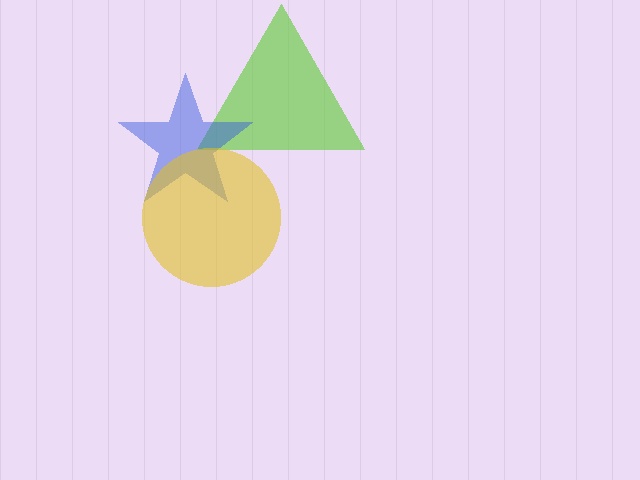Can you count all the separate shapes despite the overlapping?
Yes, there are 3 separate shapes.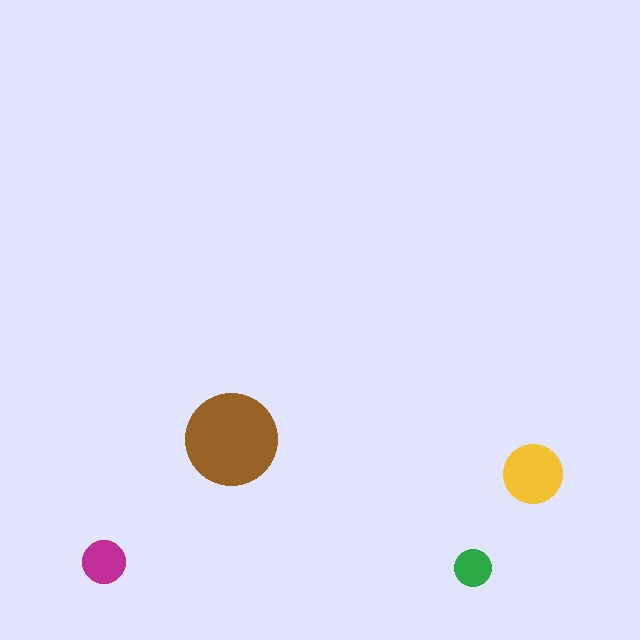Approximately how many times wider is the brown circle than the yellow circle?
About 1.5 times wider.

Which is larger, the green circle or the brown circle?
The brown one.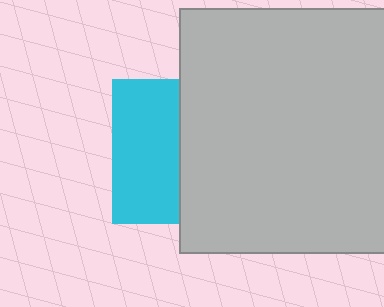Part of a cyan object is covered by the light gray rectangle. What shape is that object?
It is a square.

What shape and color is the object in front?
The object in front is a light gray rectangle.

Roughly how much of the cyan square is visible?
About half of it is visible (roughly 47%).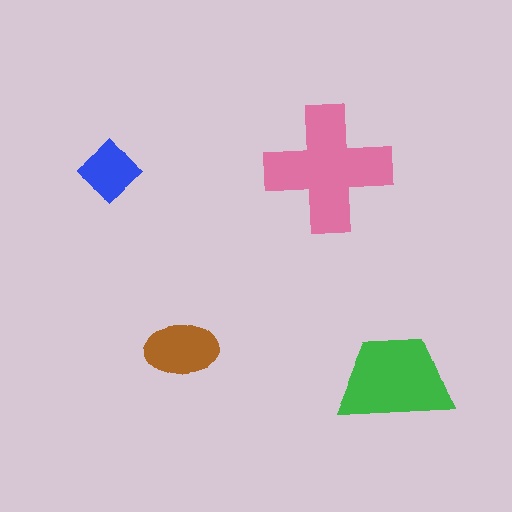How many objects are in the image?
There are 4 objects in the image.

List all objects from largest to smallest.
The pink cross, the green trapezoid, the brown ellipse, the blue diamond.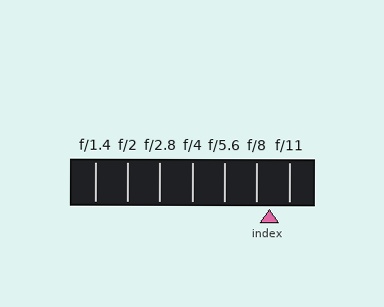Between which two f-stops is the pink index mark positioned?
The index mark is between f/8 and f/11.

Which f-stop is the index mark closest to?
The index mark is closest to f/8.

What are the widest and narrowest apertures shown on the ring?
The widest aperture shown is f/1.4 and the narrowest is f/11.